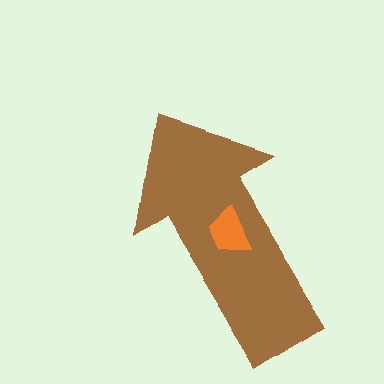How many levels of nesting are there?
2.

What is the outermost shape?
The brown arrow.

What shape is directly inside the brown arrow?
The orange trapezoid.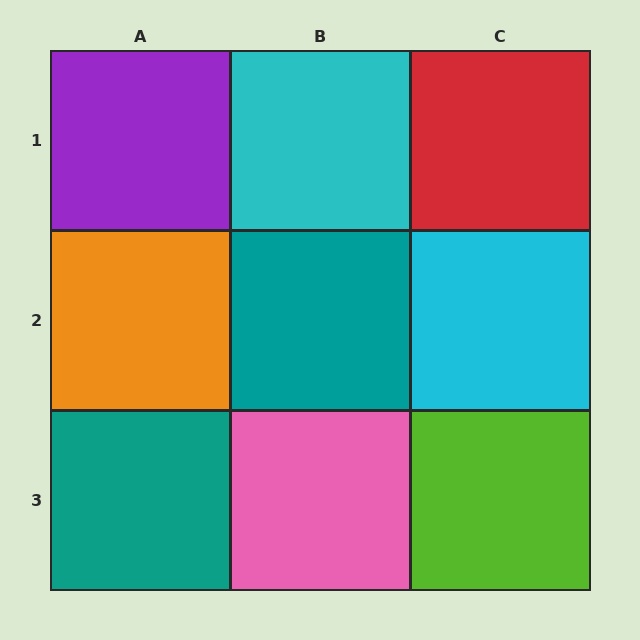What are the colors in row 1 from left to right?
Purple, cyan, red.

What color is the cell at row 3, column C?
Lime.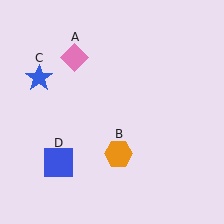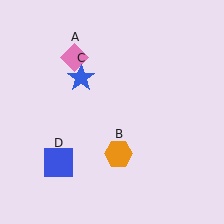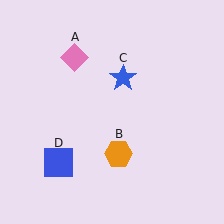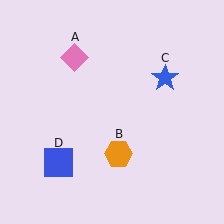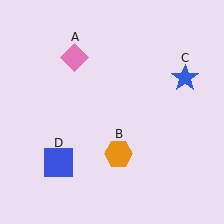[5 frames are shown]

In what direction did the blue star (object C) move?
The blue star (object C) moved right.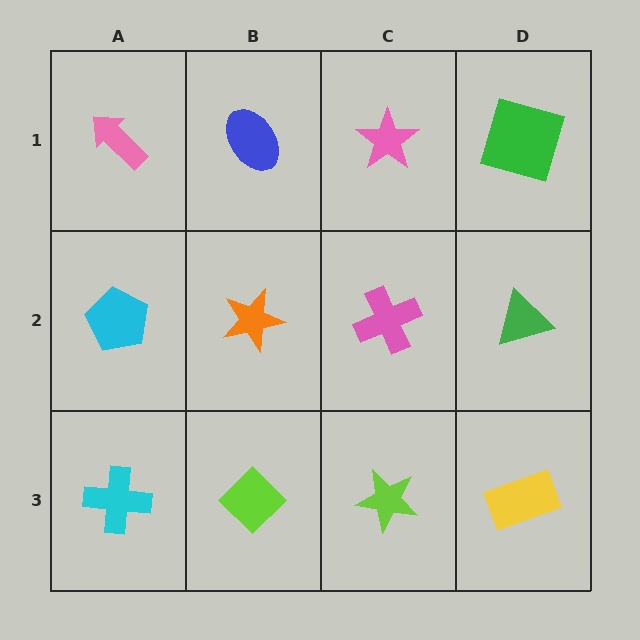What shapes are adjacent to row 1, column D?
A green triangle (row 2, column D), a pink star (row 1, column C).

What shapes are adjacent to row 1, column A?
A cyan pentagon (row 2, column A), a blue ellipse (row 1, column B).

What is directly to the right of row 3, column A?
A lime diamond.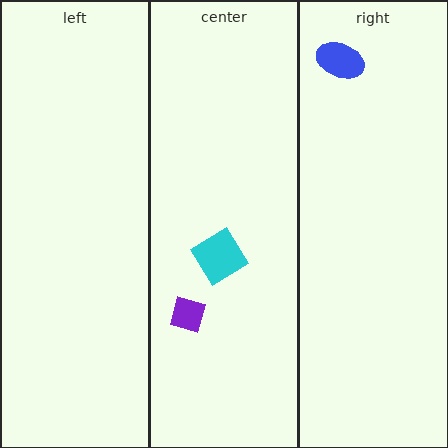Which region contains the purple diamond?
The center region.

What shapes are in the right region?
The blue ellipse.